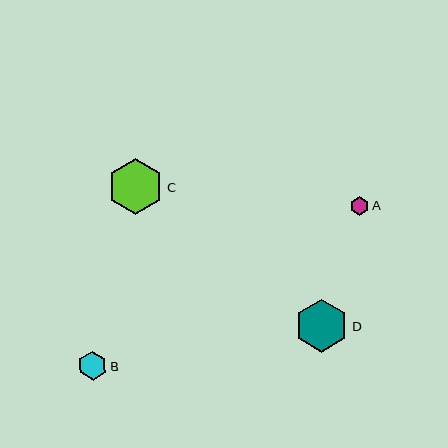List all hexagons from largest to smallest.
From largest to smallest: C, D, B, A.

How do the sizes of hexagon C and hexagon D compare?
Hexagon C and hexagon D are approximately the same size.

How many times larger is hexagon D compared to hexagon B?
Hexagon D is approximately 1.8 times the size of hexagon B.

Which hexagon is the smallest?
Hexagon A is the smallest with a size of approximately 19 pixels.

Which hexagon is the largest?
Hexagon C is the largest with a size of approximately 56 pixels.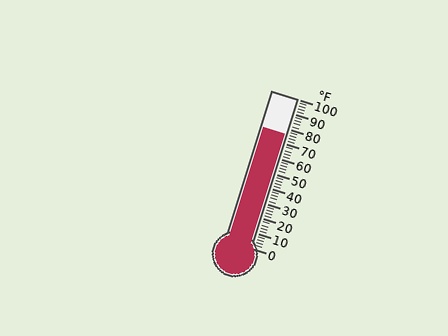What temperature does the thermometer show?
The thermometer shows approximately 76°F.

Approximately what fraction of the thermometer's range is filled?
The thermometer is filled to approximately 75% of its range.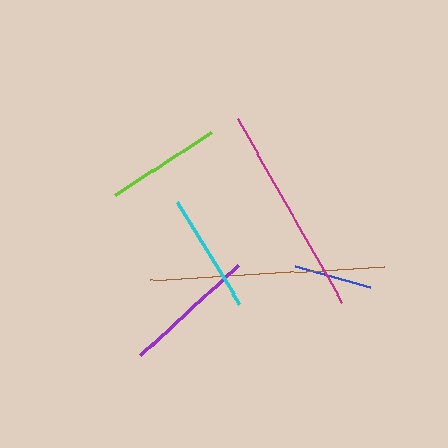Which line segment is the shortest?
The blue line is the shortest at approximately 78 pixels.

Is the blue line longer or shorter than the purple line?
The purple line is longer than the blue line.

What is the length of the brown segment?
The brown segment is approximately 234 pixels long.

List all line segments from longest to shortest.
From longest to shortest: brown, magenta, purple, cyan, lime, blue.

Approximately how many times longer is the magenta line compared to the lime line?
The magenta line is approximately 1.8 times the length of the lime line.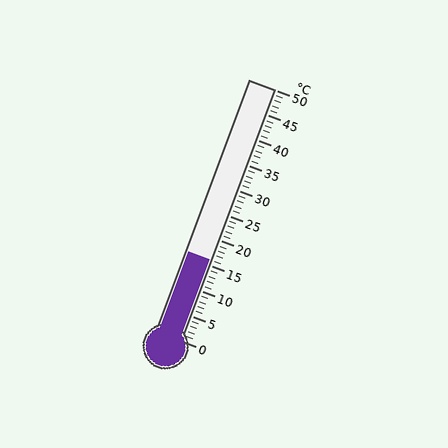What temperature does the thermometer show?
The thermometer shows approximately 16°C.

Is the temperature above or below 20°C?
The temperature is below 20°C.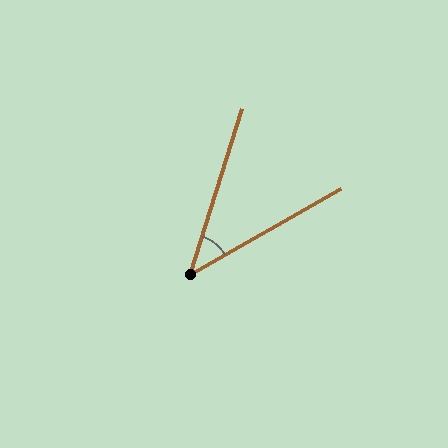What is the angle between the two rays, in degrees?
Approximately 43 degrees.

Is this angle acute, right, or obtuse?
It is acute.